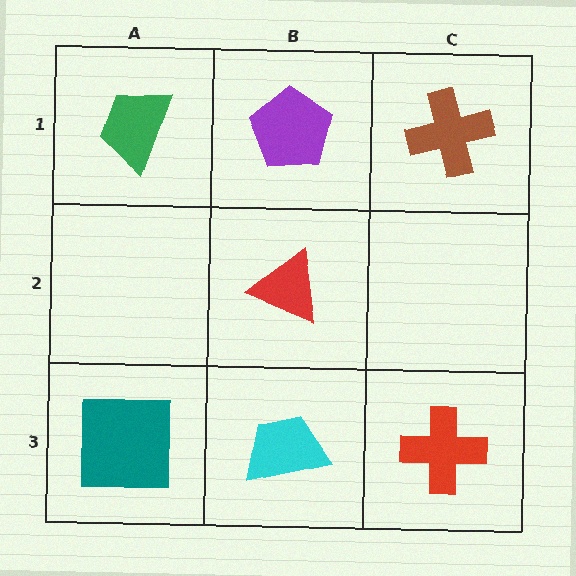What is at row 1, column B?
A purple pentagon.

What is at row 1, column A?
A green trapezoid.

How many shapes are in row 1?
3 shapes.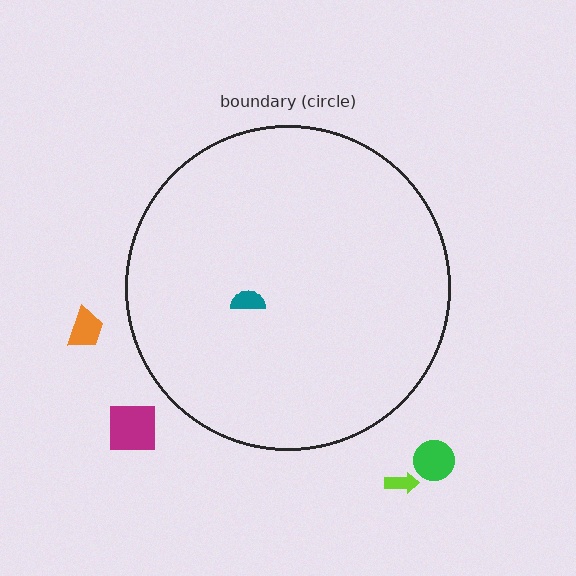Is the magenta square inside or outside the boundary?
Outside.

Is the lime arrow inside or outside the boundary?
Outside.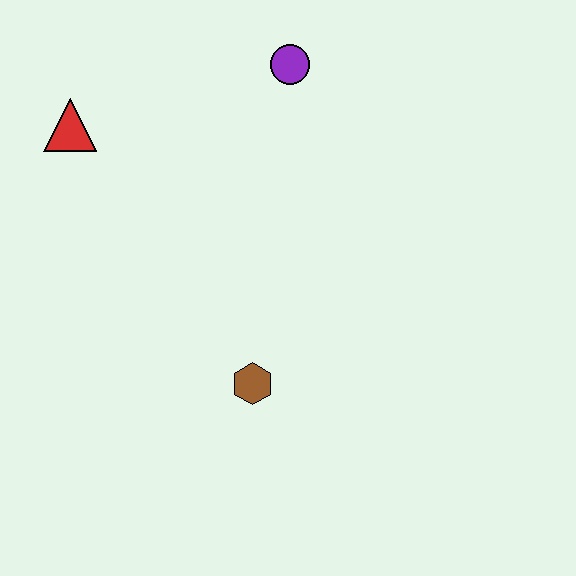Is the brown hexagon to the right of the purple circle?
No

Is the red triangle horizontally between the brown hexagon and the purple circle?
No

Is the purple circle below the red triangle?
No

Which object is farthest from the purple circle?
The brown hexagon is farthest from the purple circle.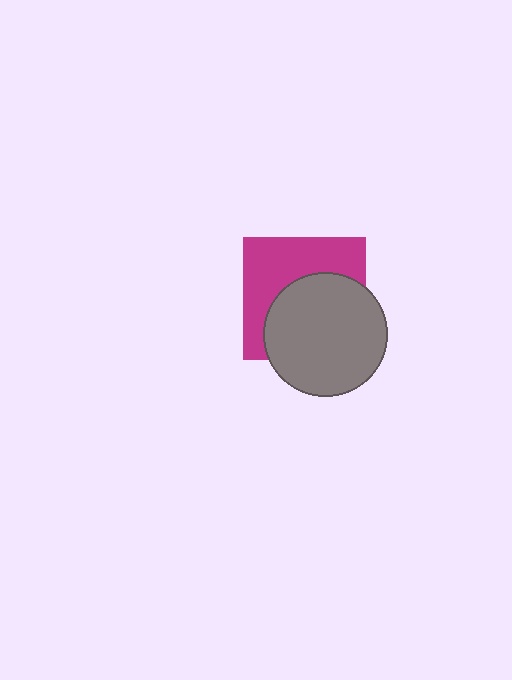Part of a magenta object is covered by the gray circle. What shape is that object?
It is a square.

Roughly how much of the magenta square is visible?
About half of it is visible (roughly 47%).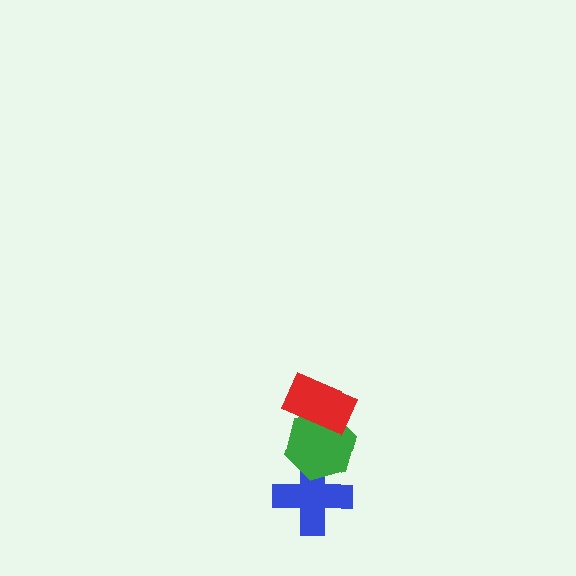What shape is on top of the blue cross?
The green hexagon is on top of the blue cross.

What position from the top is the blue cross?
The blue cross is 3rd from the top.